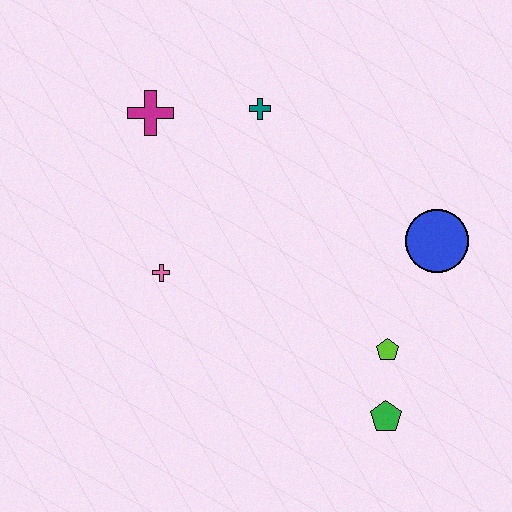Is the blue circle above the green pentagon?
Yes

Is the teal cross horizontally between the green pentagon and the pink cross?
Yes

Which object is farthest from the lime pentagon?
The magenta cross is farthest from the lime pentagon.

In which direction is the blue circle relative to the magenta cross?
The blue circle is to the right of the magenta cross.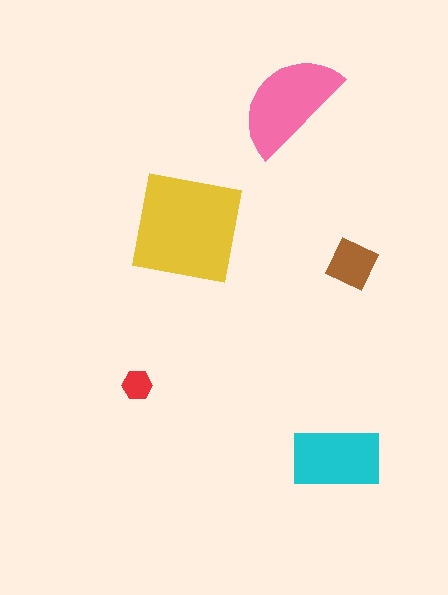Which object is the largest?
The yellow square.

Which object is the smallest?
The red hexagon.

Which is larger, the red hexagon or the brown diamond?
The brown diamond.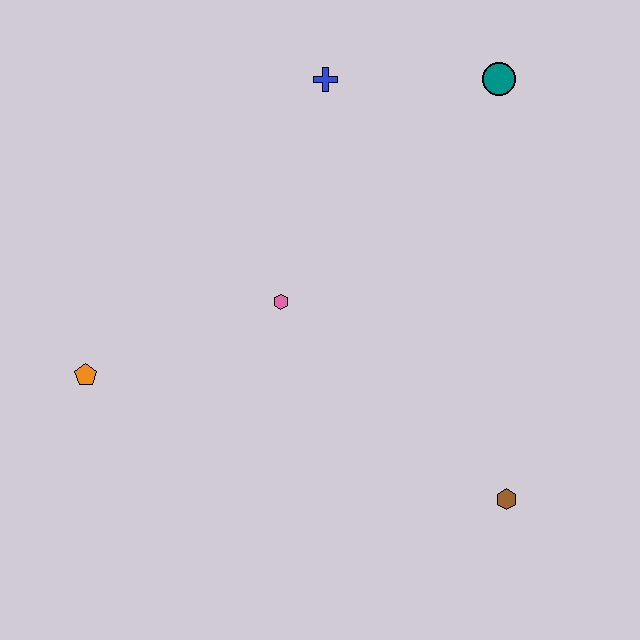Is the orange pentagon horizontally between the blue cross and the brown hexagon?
No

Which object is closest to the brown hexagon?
The pink hexagon is closest to the brown hexagon.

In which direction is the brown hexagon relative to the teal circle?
The brown hexagon is below the teal circle.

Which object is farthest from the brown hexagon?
The blue cross is farthest from the brown hexagon.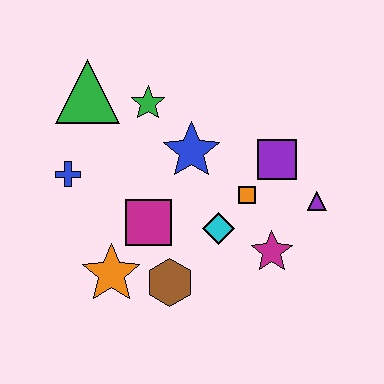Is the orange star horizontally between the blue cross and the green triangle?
No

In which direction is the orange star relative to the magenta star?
The orange star is to the left of the magenta star.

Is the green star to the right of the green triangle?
Yes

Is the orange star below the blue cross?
Yes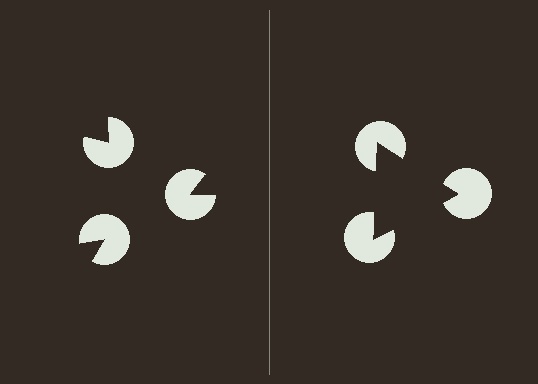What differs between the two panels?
The pac-man discs are positioned identically on both sides; only the wedge orientations differ. On the right they align to a triangle; on the left they are misaligned.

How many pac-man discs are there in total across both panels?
6 — 3 on each side.